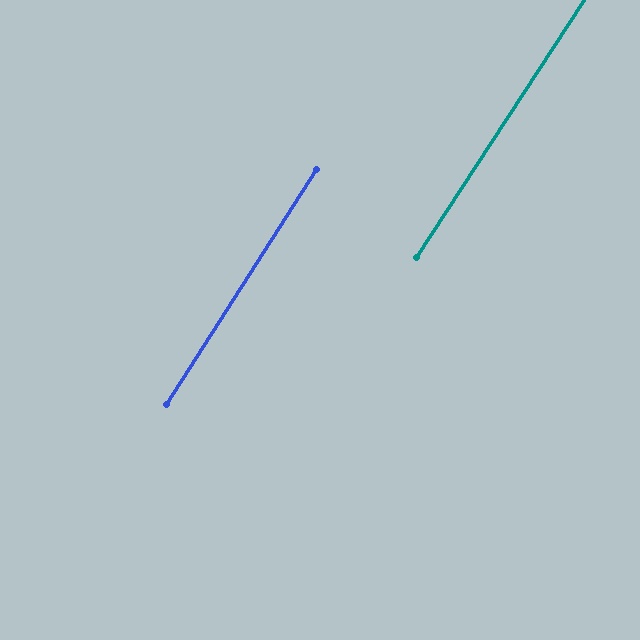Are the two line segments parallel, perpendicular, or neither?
Parallel — their directions differ by only 0.7°.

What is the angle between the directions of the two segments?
Approximately 1 degree.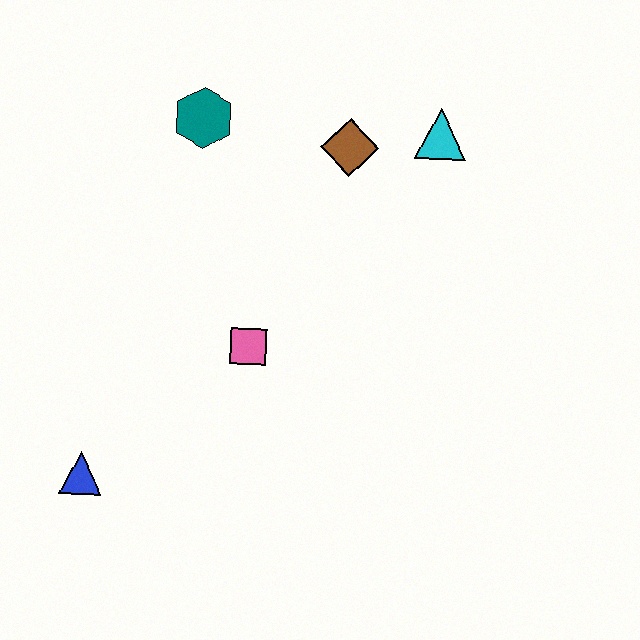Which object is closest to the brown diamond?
The cyan triangle is closest to the brown diamond.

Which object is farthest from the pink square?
The cyan triangle is farthest from the pink square.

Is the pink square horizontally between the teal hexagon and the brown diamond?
Yes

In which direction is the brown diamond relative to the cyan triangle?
The brown diamond is to the left of the cyan triangle.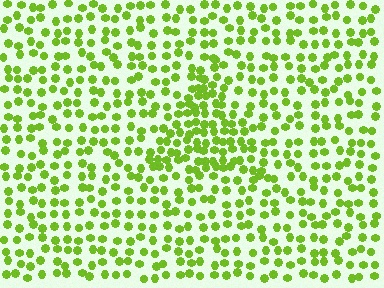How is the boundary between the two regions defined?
The boundary is defined by a change in element density (approximately 1.8x ratio). All elements are the same color, size, and shape.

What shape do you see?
I see a triangle.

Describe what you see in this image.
The image contains small lime elements arranged at two different densities. A triangle-shaped region is visible where the elements are more densely packed than the surrounding area.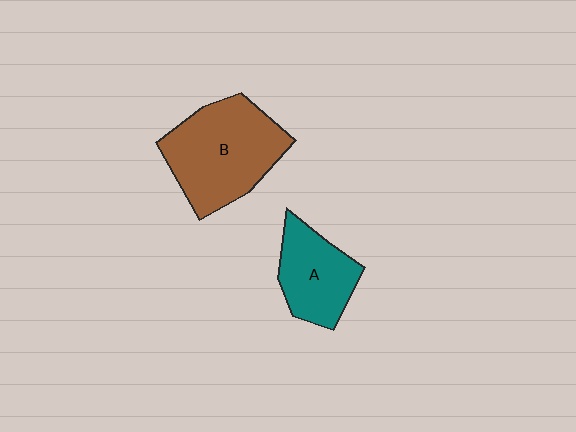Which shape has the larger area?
Shape B (brown).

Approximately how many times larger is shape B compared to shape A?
Approximately 1.6 times.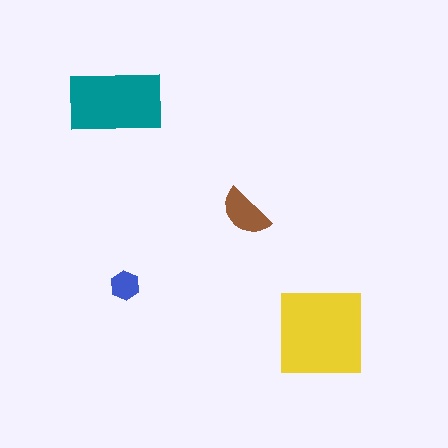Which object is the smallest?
The blue hexagon.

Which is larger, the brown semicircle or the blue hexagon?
The brown semicircle.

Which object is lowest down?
The yellow square is bottommost.